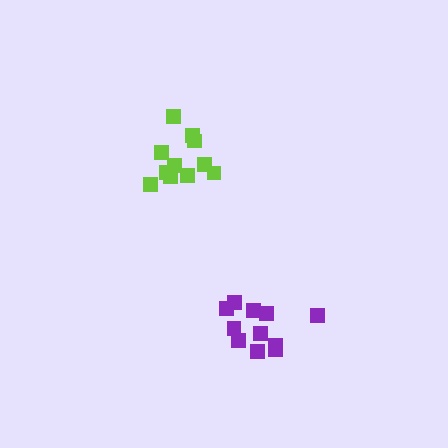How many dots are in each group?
Group 1: 11 dots, Group 2: 11 dots (22 total).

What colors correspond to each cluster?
The clusters are colored: purple, lime.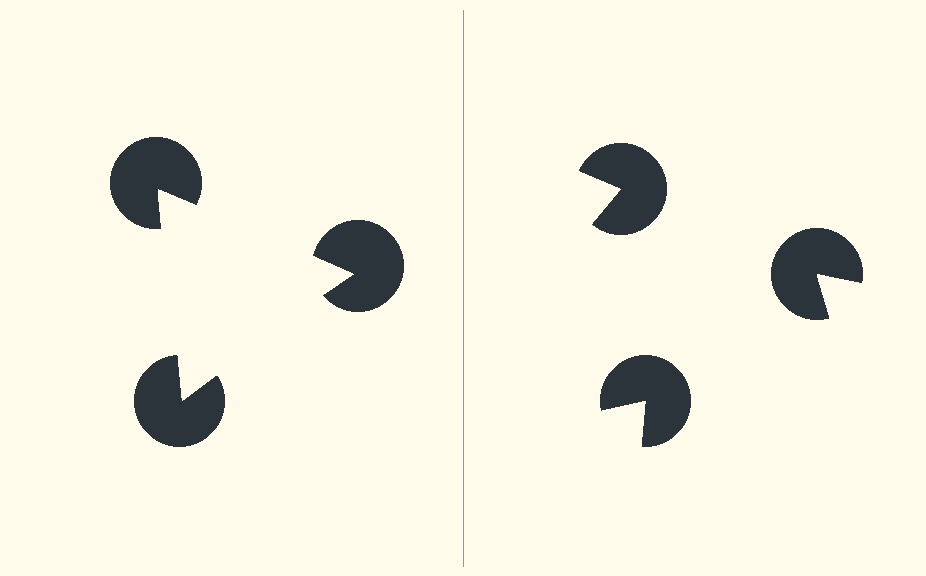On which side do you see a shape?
An illusory triangle appears on the left side. On the right side the wedge cuts are rotated, so no coherent shape forms.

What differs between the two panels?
The pac-man discs are positioned identically on both sides; only the wedge orientations differ. On the left they align to a triangle; on the right they are misaligned.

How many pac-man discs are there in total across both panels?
6 — 3 on each side.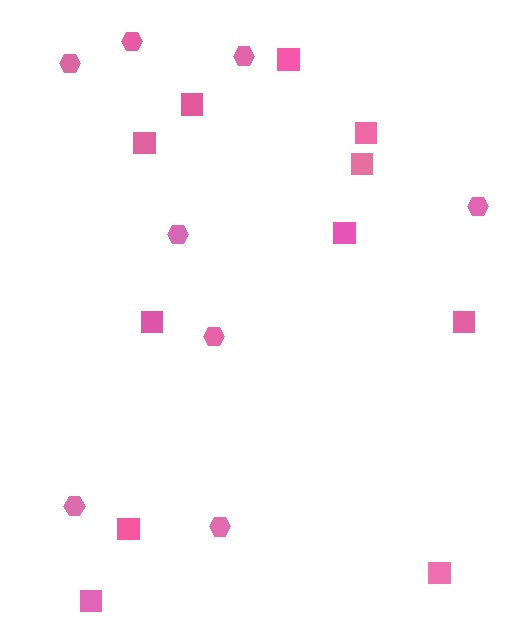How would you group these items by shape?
There are 2 groups: one group of squares (11) and one group of hexagons (8).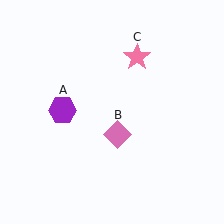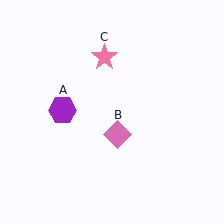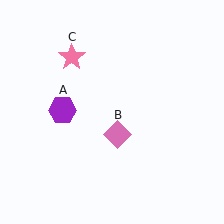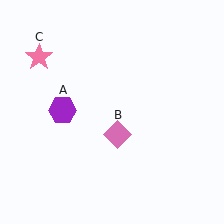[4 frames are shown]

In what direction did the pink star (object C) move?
The pink star (object C) moved left.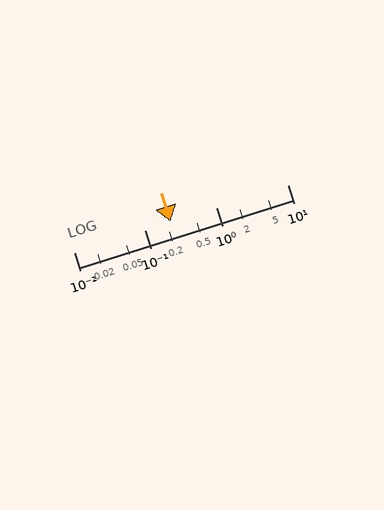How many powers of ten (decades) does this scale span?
The scale spans 3 decades, from 0.01 to 10.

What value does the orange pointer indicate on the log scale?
The pointer indicates approximately 0.23.